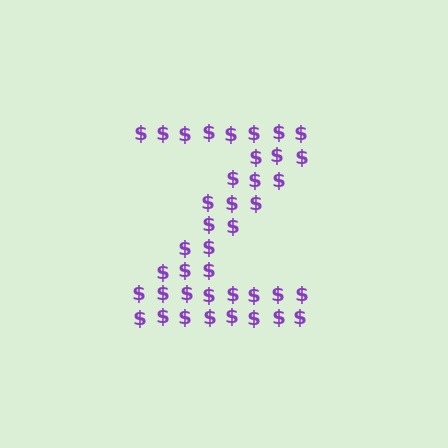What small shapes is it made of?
It is made of small dollar signs.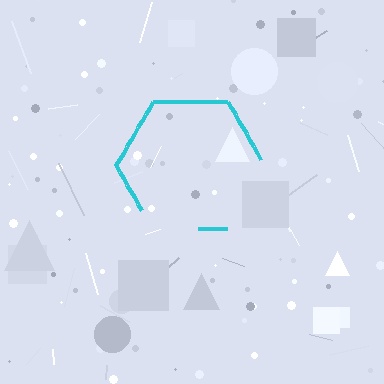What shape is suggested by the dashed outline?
The dashed outline suggests a hexagon.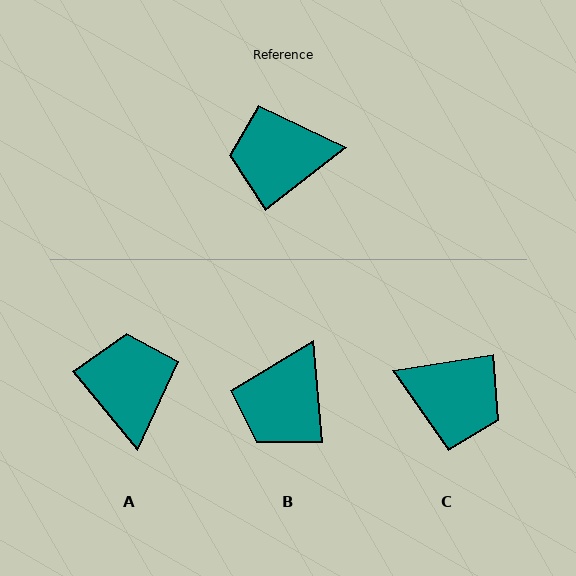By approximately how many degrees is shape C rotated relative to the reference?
Approximately 151 degrees counter-clockwise.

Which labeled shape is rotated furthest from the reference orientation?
C, about 151 degrees away.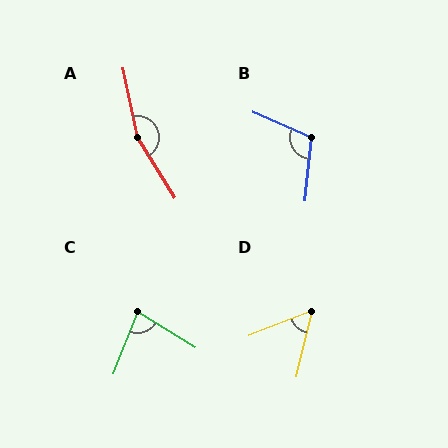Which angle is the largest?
A, at approximately 160 degrees.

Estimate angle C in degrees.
Approximately 80 degrees.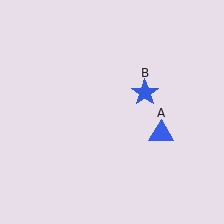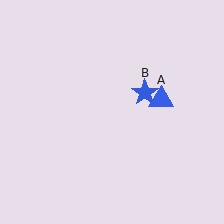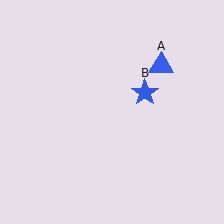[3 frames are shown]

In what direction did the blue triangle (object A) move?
The blue triangle (object A) moved up.